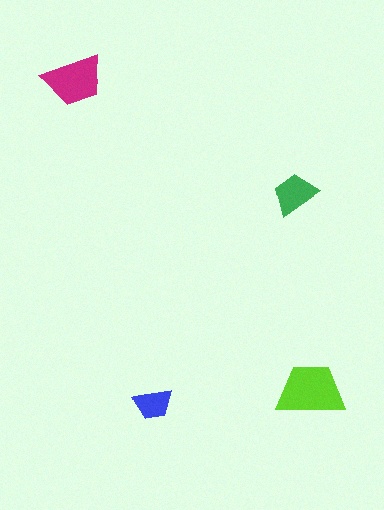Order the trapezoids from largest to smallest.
the lime one, the magenta one, the green one, the blue one.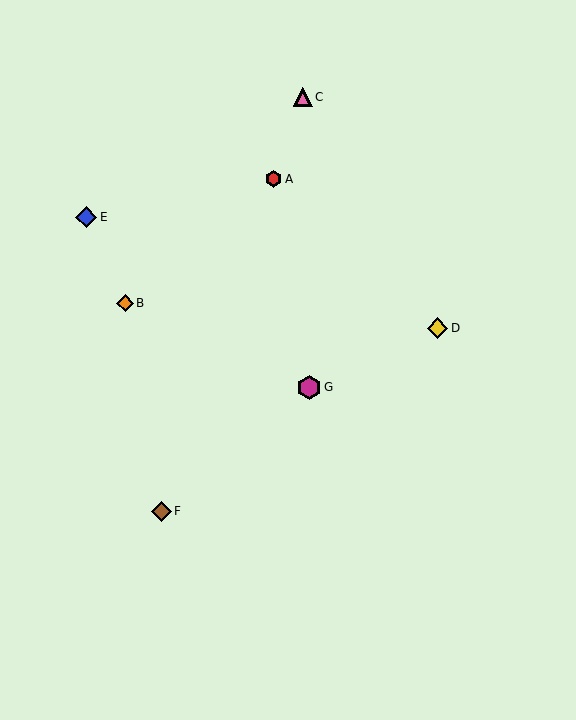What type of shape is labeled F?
Shape F is a brown diamond.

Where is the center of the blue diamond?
The center of the blue diamond is at (86, 217).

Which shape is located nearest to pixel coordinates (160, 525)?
The brown diamond (labeled F) at (161, 511) is nearest to that location.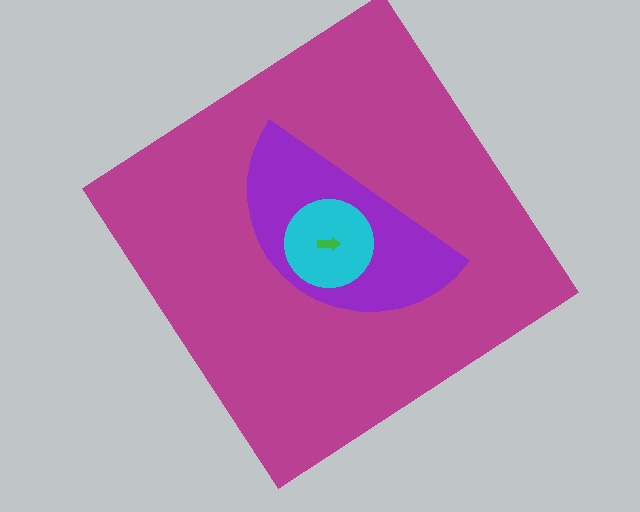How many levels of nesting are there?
4.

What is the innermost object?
The green arrow.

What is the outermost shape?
The magenta diamond.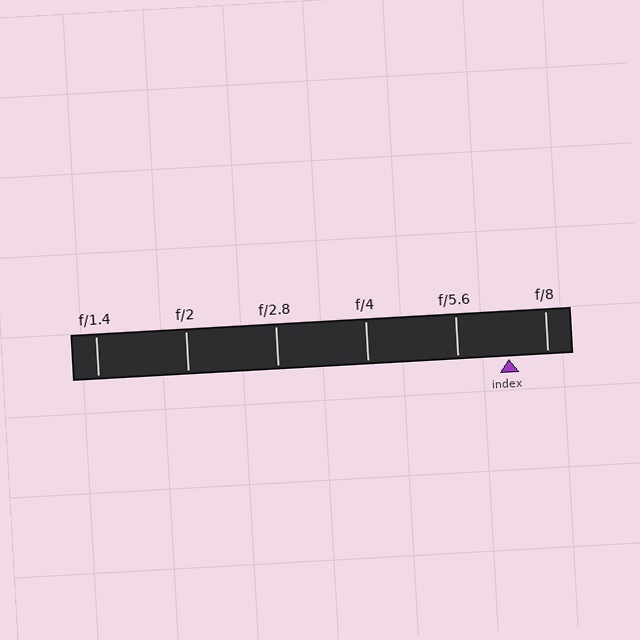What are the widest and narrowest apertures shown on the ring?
The widest aperture shown is f/1.4 and the narrowest is f/8.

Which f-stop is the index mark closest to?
The index mark is closest to f/8.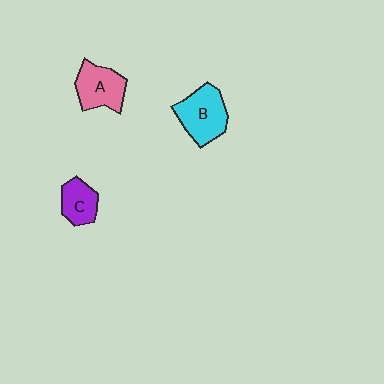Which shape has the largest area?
Shape B (cyan).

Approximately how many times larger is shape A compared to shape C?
Approximately 1.4 times.